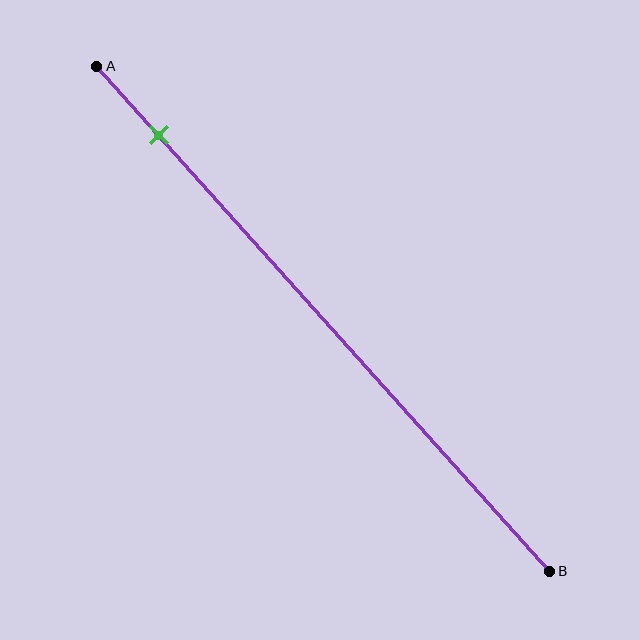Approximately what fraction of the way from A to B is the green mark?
The green mark is approximately 15% of the way from A to B.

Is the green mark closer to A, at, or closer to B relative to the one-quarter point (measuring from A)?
The green mark is closer to point A than the one-quarter point of segment AB.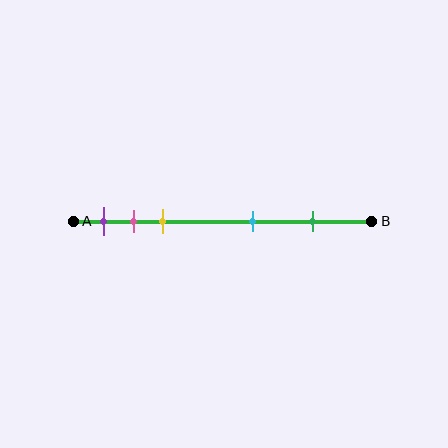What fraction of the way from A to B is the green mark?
The green mark is approximately 80% (0.8) of the way from A to B.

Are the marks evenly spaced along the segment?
No, the marks are not evenly spaced.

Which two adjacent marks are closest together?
The pink and yellow marks are the closest adjacent pair.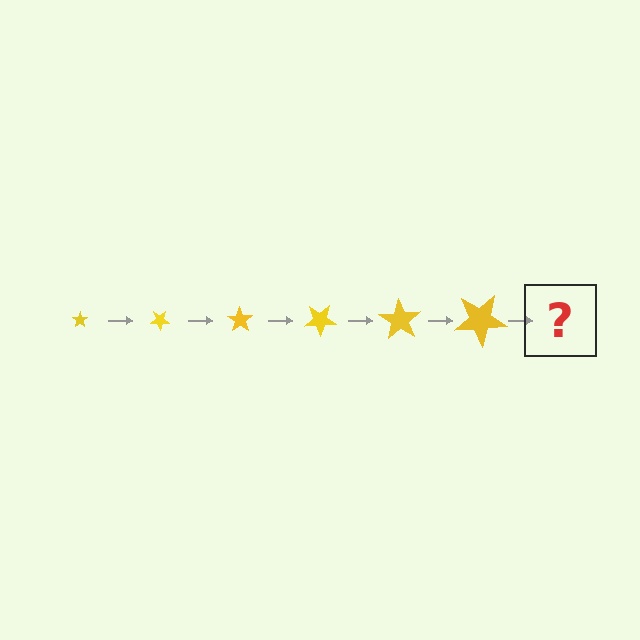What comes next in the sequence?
The next element should be a star, larger than the previous one and rotated 210 degrees from the start.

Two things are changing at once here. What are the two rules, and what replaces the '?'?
The two rules are that the star grows larger each step and it rotates 35 degrees each step. The '?' should be a star, larger than the previous one and rotated 210 degrees from the start.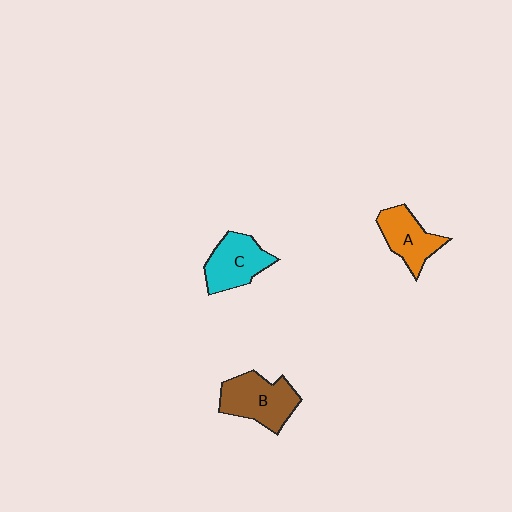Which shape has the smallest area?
Shape A (orange).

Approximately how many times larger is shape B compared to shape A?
Approximately 1.3 times.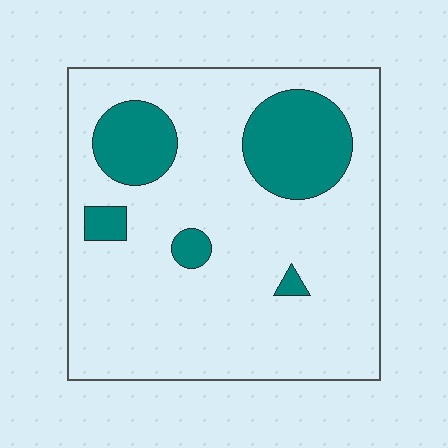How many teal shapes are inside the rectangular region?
5.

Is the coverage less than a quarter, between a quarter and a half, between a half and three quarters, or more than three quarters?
Less than a quarter.